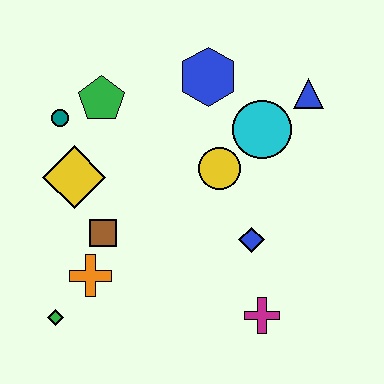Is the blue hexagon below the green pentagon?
No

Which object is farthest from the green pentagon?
The magenta cross is farthest from the green pentagon.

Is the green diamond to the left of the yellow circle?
Yes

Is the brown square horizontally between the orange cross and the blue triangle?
Yes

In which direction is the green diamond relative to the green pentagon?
The green diamond is below the green pentagon.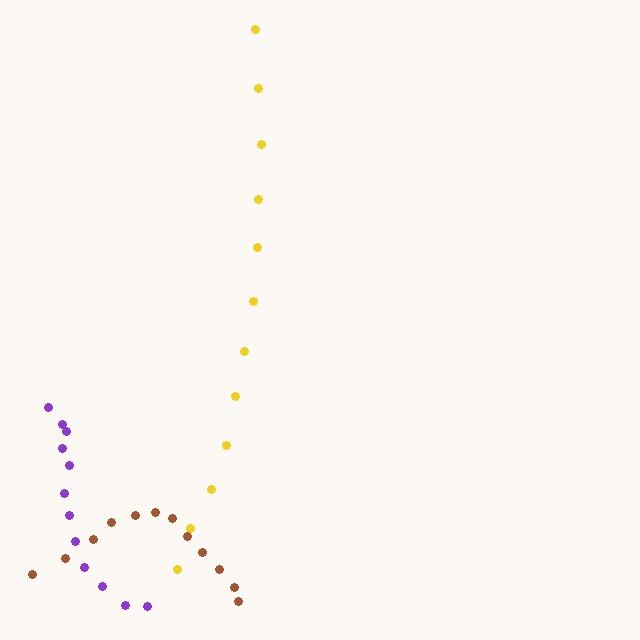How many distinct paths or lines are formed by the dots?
There are 3 distinct paths.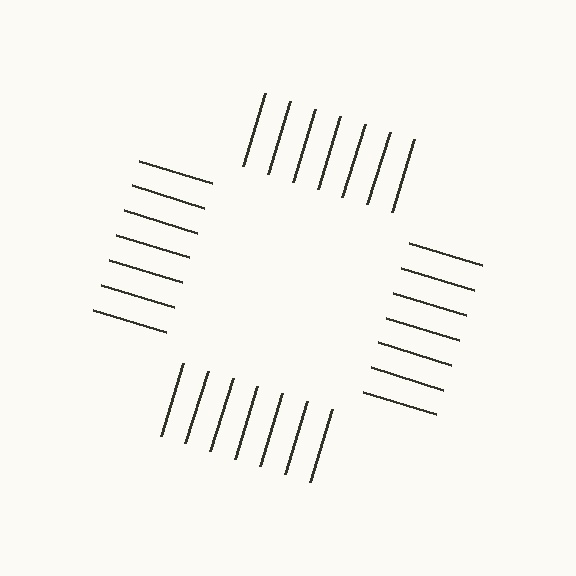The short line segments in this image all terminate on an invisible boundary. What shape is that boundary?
An illusory square — the line segments terminate on its edges but no continuous stroke is drawn.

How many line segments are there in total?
28 — 7 along each of the 4 edges.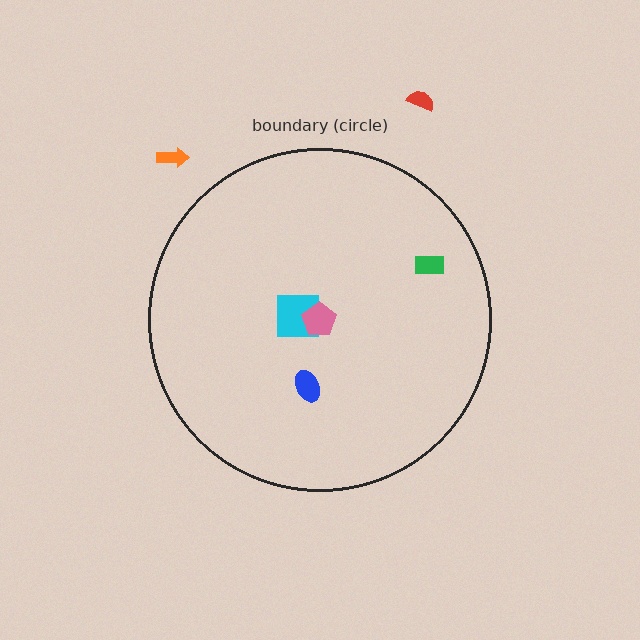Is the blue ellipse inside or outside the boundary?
Inside.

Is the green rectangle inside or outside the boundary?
Inside.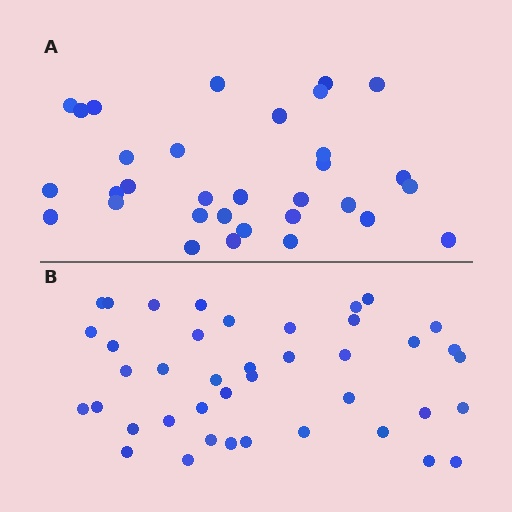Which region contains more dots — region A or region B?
Region B (the bottom region) has more dots.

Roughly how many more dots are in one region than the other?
Region B has roughly 8 or so more dots than region A.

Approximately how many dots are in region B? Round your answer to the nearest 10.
About 40 dots. (The exact count is 41, which rounds to 40.)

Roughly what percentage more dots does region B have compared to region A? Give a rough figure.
About 30% more.